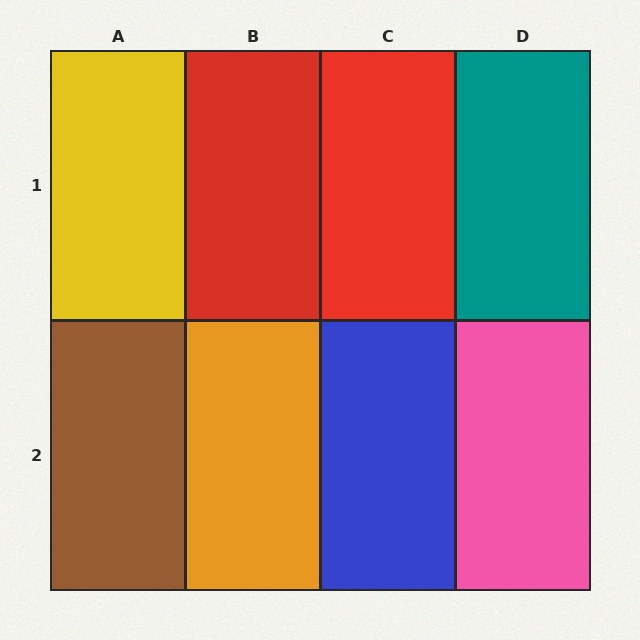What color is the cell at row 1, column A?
Yellow.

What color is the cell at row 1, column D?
Teal.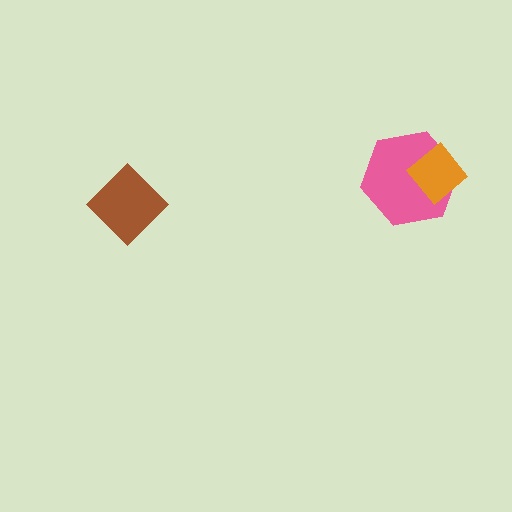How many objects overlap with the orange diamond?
1 object overlaps with the orange diamond.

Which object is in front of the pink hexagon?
The orange diamond is in front of the pink hexagon.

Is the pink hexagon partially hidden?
Yes, it is partially covered by another shape.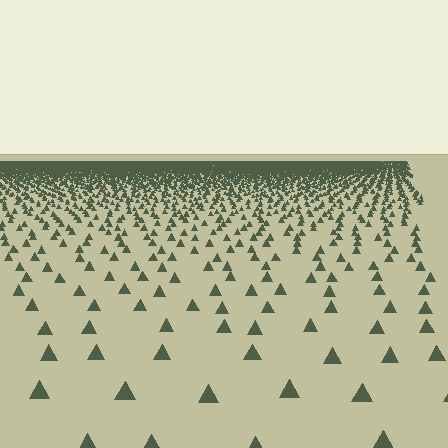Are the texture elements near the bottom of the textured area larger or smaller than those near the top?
Larger. Near the bottom, elements are closer to the viewer and appear at a bigger on-screen size.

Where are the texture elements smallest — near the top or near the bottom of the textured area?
Near the top.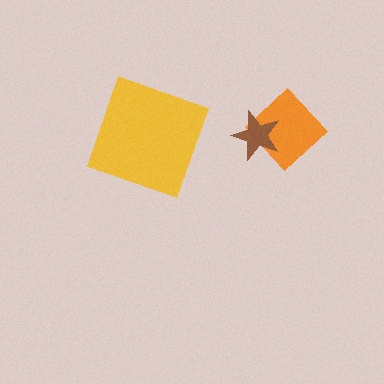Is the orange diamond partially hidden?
Yes, it is partially covered by another shape.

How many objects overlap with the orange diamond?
1 object overlaps with the orange diamond.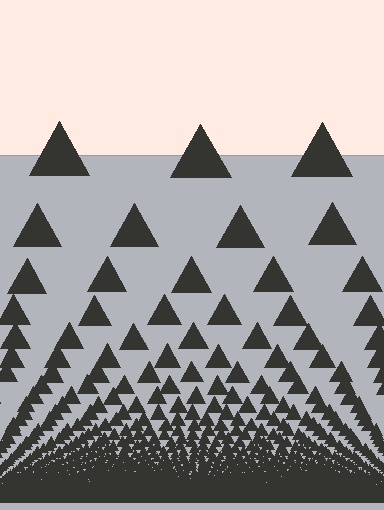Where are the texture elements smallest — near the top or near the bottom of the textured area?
Near the bottom.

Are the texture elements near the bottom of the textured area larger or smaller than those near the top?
Smaller. The gradient is inverted — elements near the bottom are smaller and denser.